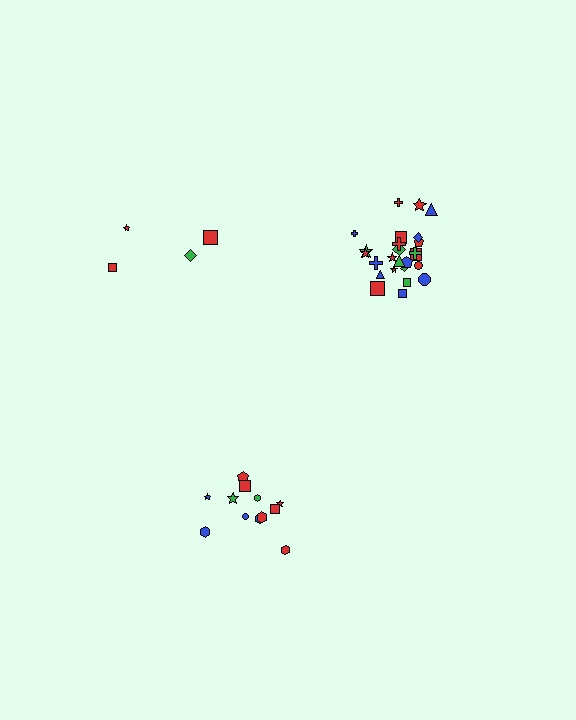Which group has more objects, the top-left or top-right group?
The top-right group.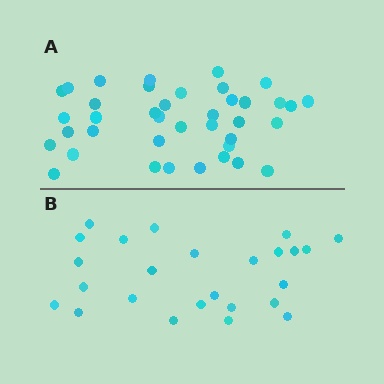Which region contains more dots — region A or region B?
Region A (the top region) has more dots.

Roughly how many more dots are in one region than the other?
Region A has approximately 15 more dots than region B.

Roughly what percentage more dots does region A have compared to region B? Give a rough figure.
About 55% more.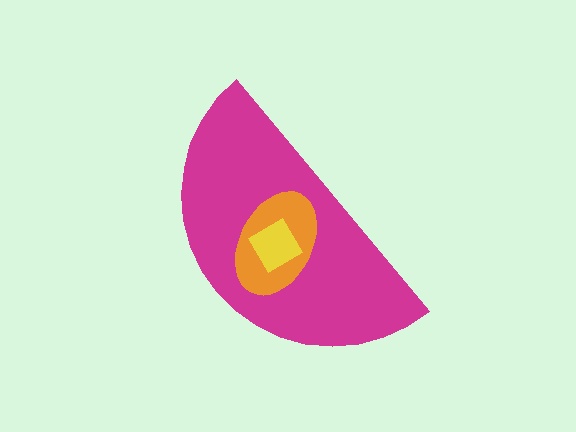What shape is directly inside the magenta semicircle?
The orange ellipse.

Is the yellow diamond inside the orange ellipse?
Yes.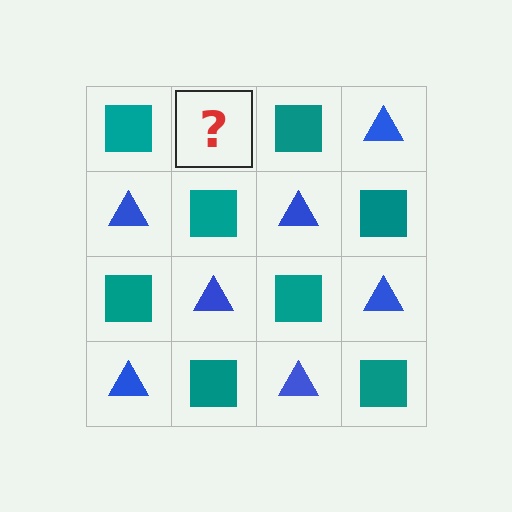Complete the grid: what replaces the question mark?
The question mark should be replaced with a blue triangle.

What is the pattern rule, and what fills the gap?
The rule is that it alternates teal square and blue triangle in a checkerboard pattern. The gap should be filled with a blue triangle.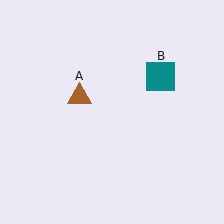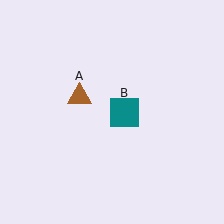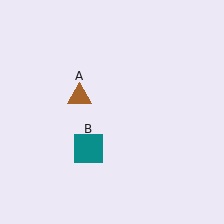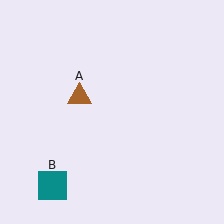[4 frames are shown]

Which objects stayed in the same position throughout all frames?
Brown triangle (object A) remained stationary.